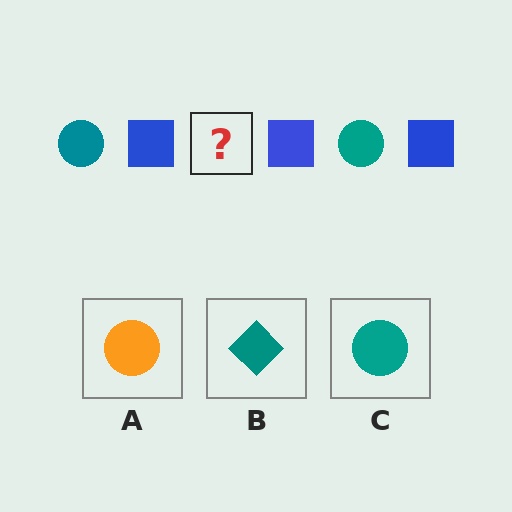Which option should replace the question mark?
Option C.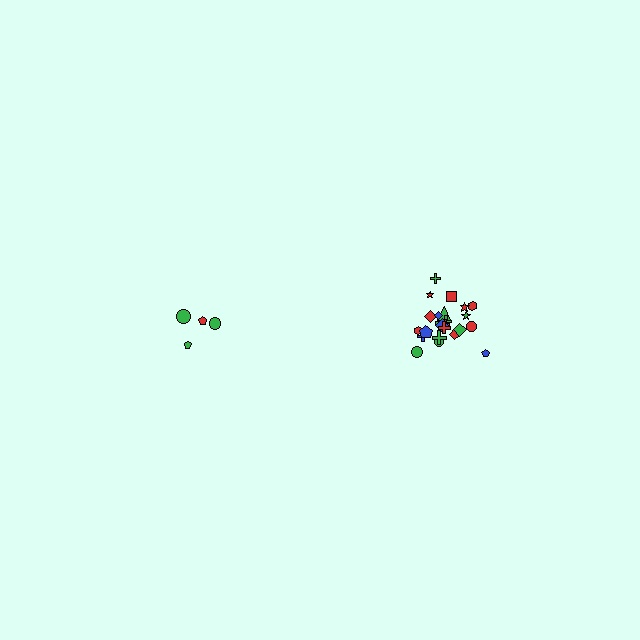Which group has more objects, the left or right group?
The right group.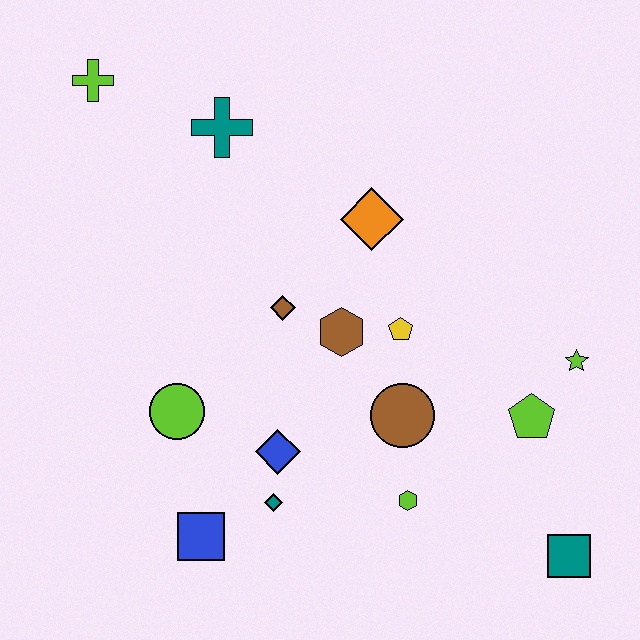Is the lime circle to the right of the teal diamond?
No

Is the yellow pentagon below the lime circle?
No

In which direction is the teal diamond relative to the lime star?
The teal diamond is to the left of the lime star.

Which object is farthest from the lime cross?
The teal square is farthest from the lime cross.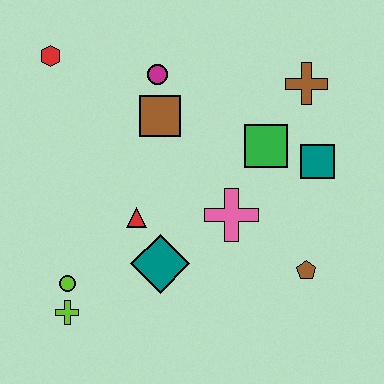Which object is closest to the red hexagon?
The magenta circle is closest to the red hexagon.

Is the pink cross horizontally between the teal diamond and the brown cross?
Yes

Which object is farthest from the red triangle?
The brown cross is farthest from the red triangle.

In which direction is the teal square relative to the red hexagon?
The teal square is to the right of the red hexagon.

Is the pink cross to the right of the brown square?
Yes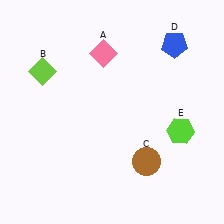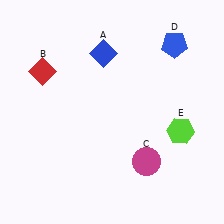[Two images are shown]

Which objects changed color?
A changed from pink to blue. B changed from lime to red. C changed from brown to magenta.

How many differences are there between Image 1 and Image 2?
There are 3 differences between the two images.